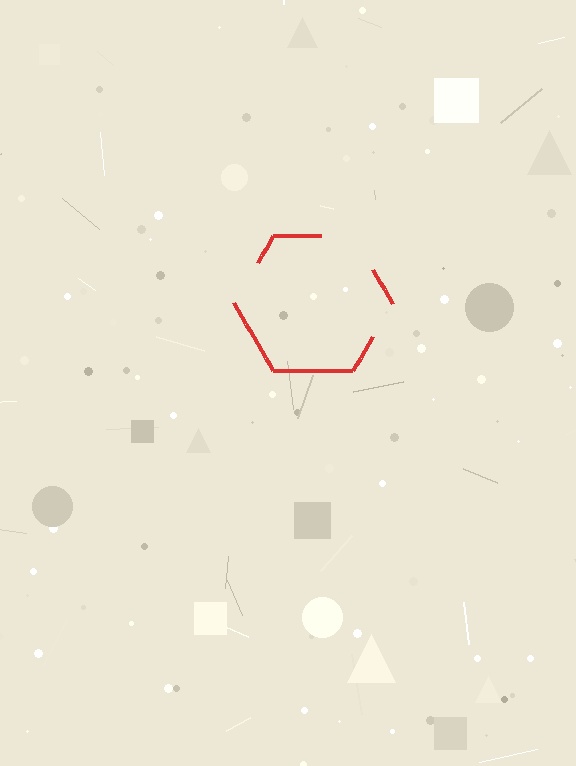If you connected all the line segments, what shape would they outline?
They would outline a hexagon.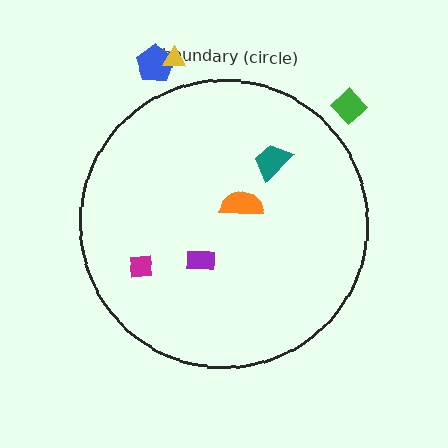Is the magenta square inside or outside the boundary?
Inside.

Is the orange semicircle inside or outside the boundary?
Inside.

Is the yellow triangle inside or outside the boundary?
Outside.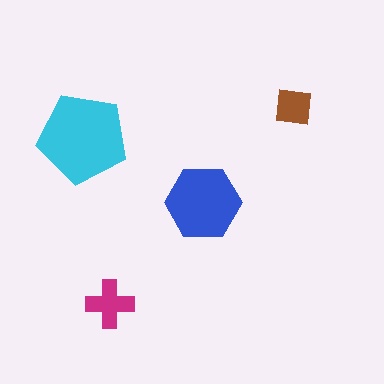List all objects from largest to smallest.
The cyan pentagon, the blue hexagon, the magenta cross, the brown square.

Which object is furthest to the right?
The brown square is rightmost.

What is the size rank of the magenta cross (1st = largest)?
3rd.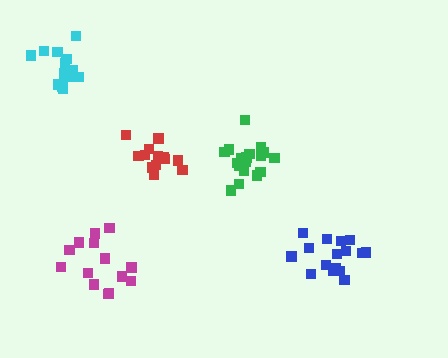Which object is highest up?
The cyan cluster is topmost.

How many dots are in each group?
Group 1: 14 dots, Group 2: 17 dots, Group 3: 13 dots, Group 4: 18 dots, Group 5: 14 dots (76 total).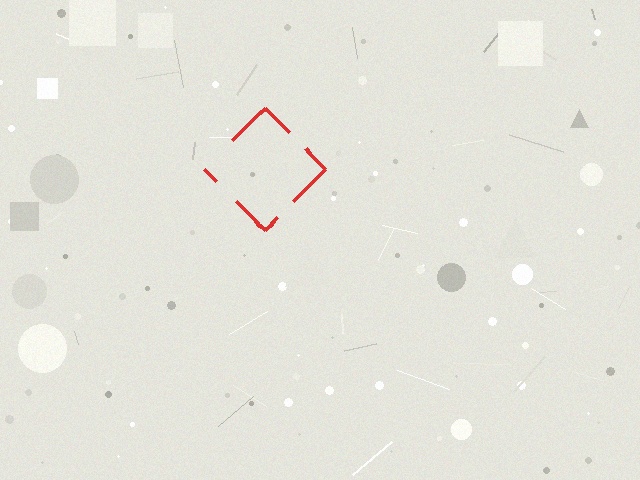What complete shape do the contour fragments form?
The contour fragments form a diamond.